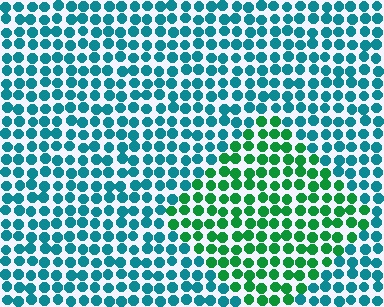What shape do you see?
I see a diamond.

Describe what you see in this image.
The image is filled with small teal elements in a uniform arrangement. A diamond-shaped region is visible where the elements are tinted to a slightly different hue, forming a subtle color boundary.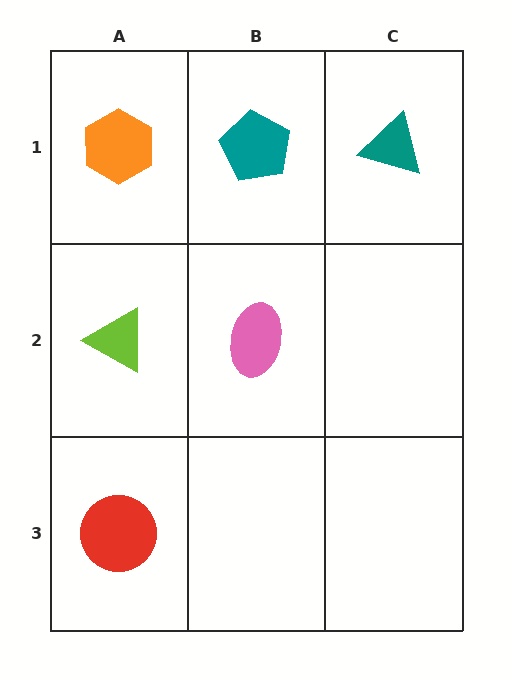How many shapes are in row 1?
3 shapes.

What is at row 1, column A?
An orange hexagon.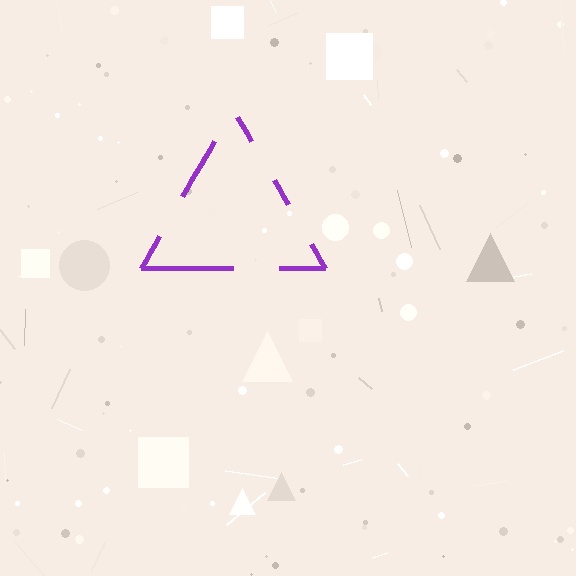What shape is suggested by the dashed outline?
The dashed outline suggests a triangle.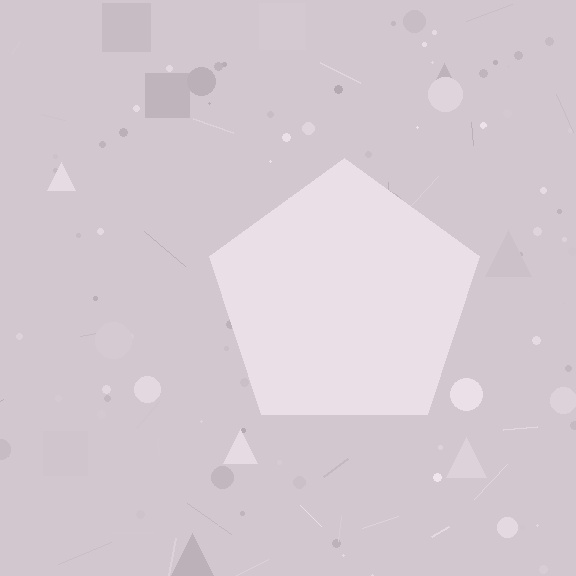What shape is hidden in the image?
A pentagon is hidden in the image.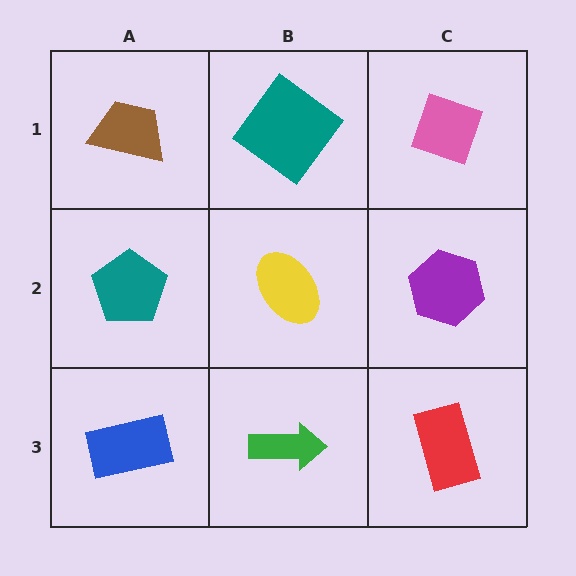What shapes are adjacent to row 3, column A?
A teal pentagon (row 2, column A), a green arrow (row 3, column B).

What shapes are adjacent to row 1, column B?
A yellow ellipse (row 2, column B), a brown trapezoid (row 1, column A), a pink diamond (row 1, column C).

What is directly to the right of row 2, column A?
A yellow ellipse.